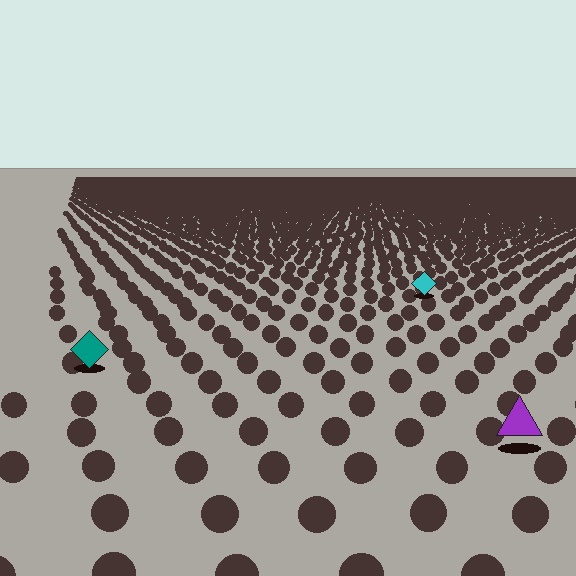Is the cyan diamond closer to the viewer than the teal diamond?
No. The teal diamond is closer — you can tell from the texture gradient: the ground texture is coarser near it.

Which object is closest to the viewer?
The purple triangle is closest. The texture marks near it are larger and more spread out.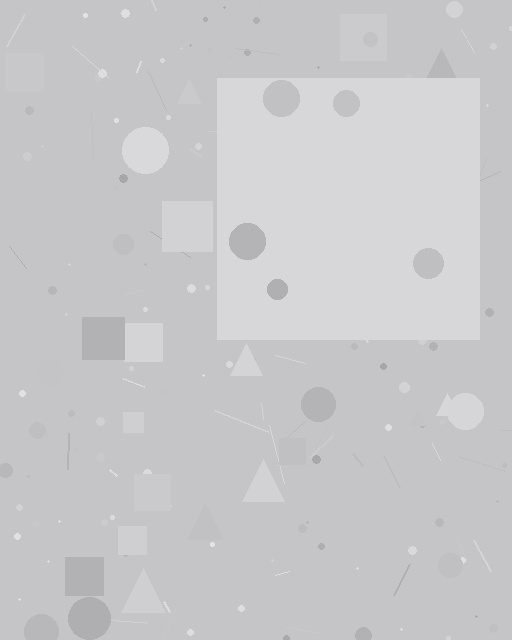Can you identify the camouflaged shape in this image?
The camouflaged shape is a square.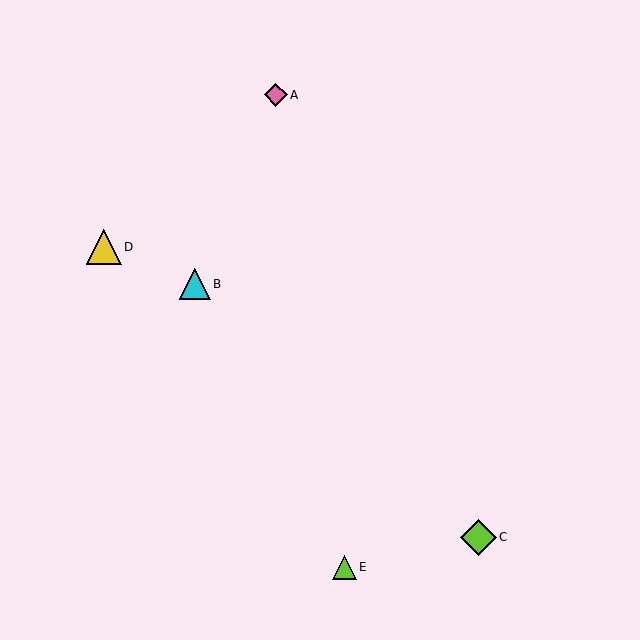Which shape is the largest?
The lime diamond (labeled C) is the largest.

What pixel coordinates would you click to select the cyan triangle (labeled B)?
Click at (195, 284) to select the cyan triangle B.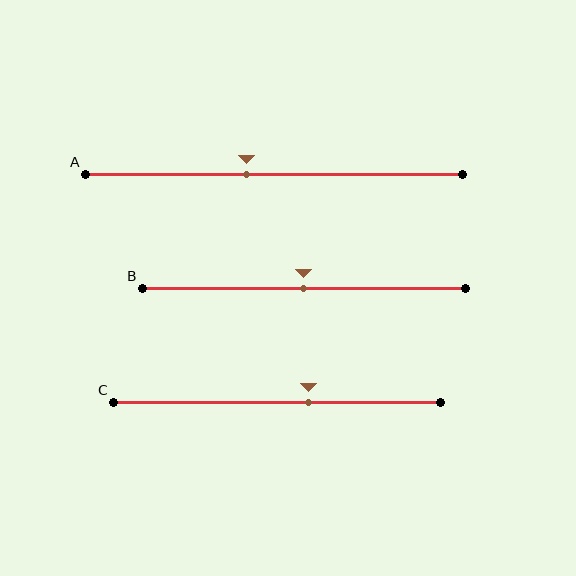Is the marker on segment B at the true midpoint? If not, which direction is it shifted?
Yes, the marker on segment B is at the true midpoint.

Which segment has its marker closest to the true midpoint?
Segment B has its marker closest to the true midpoint.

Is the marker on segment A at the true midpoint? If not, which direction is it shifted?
No, the marker on segment A is shifted to the left by about 7% of the segment length.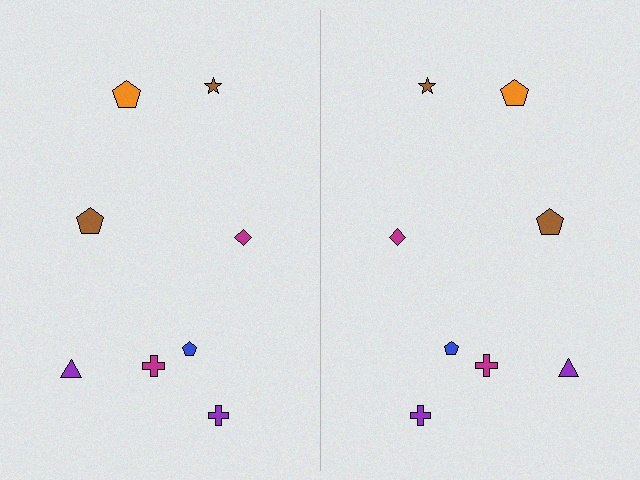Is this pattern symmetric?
Yes, this pattern has bilateral (reflection) symmetry.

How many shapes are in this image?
There are 16 shapes in this image.